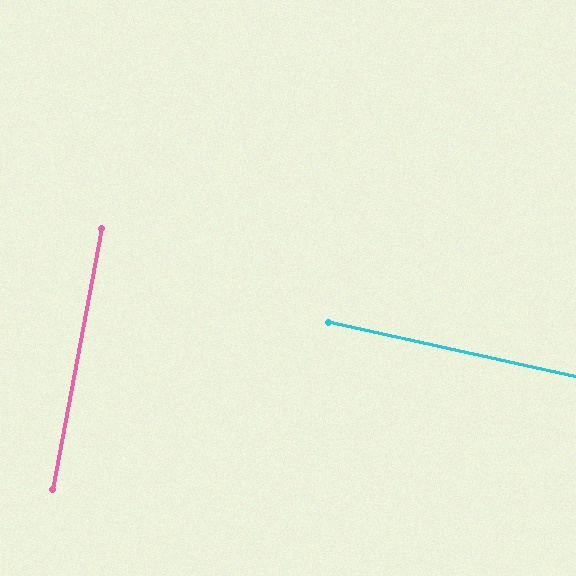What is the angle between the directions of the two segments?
Approximately 88 degrees.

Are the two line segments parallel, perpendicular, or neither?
Perpendicular — they meet at approximately 88°.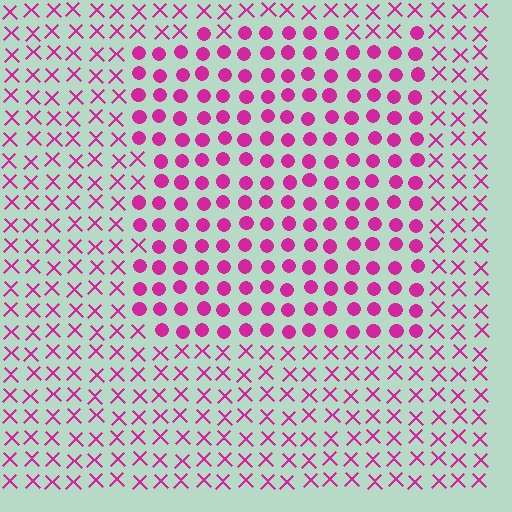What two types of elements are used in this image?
The image uses circles inside the rectangle region and X marks outside it.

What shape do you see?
I see a rectangle.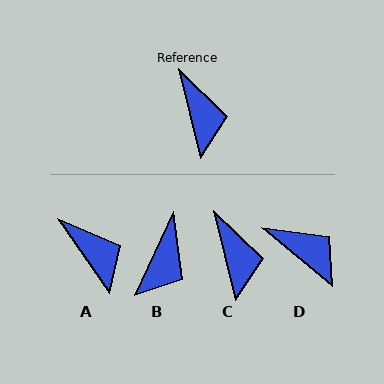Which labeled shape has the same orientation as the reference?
C.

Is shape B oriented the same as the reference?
No, it is off by about 39 degrees.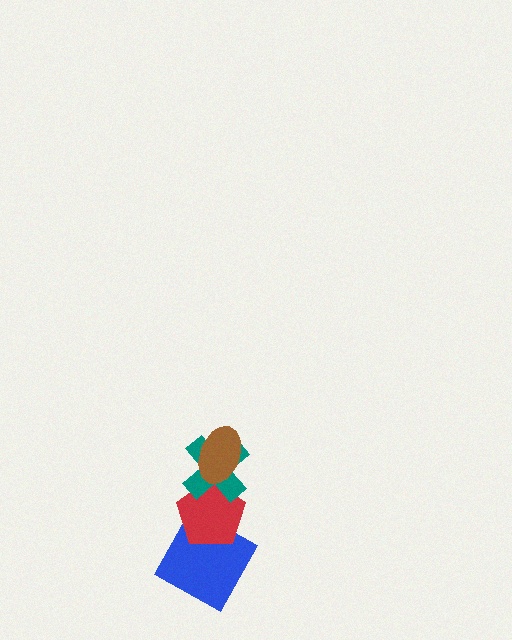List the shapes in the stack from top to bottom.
From top to bottom: the brown ellipse, the teal cross, the red pentagon, the blue square.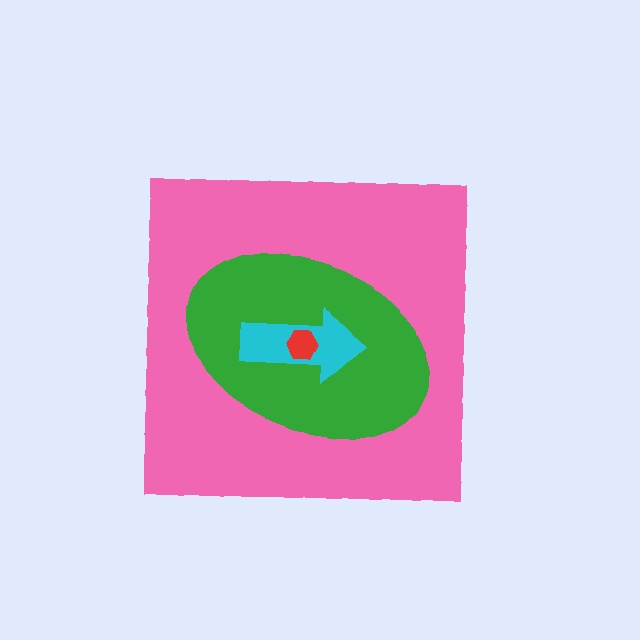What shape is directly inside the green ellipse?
The cyan arrow.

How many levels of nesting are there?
4.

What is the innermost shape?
The red hexagon.